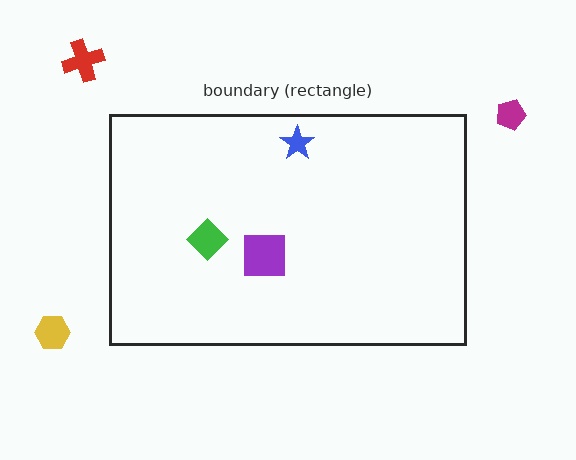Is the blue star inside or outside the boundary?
Inside.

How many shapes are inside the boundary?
3 inside, 3 outside.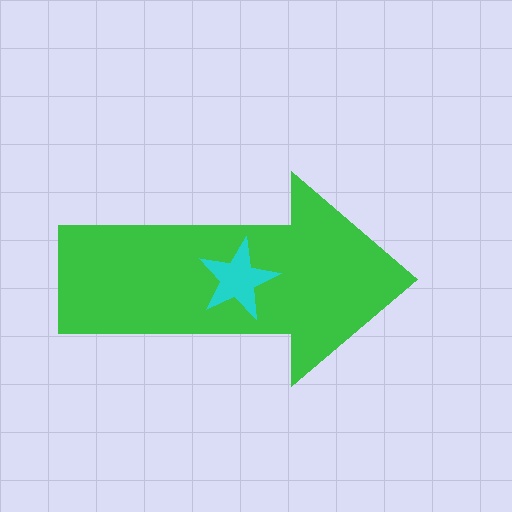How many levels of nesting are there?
2.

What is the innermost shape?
The cyan star.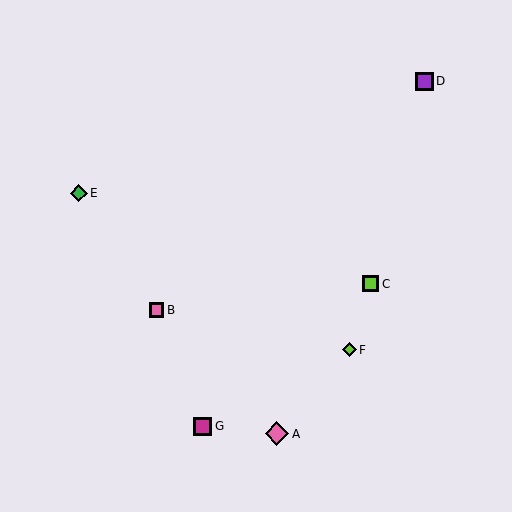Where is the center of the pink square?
The center of the pink square is at (156, 310).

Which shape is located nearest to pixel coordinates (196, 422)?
The magenta square (labeled G) at (203, 426) is nearest to that location.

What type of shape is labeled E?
Shape E is a green diamond.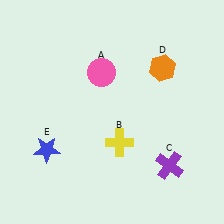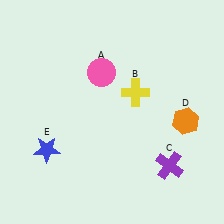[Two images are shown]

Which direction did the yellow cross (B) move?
The yellow cross (B) moved up.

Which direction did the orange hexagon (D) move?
The orange hexagon (D) moved down.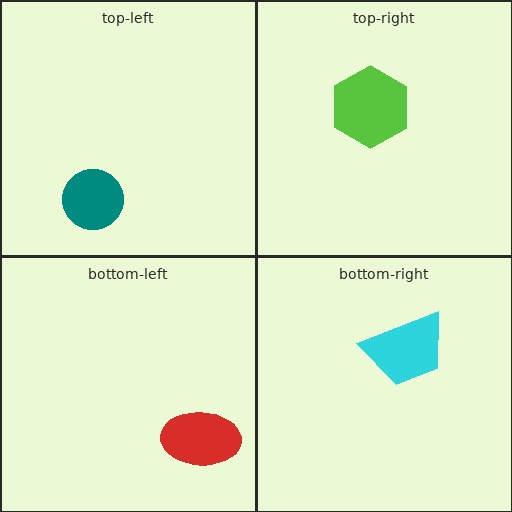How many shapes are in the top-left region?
1.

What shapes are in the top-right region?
The lime hexagon.